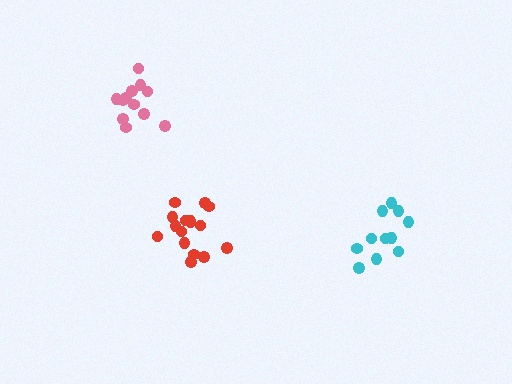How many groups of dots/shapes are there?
There are 3 groups.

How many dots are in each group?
Group 1: 11 dots, Group 2: 12 dots, Group 3: 16 dots (39 total).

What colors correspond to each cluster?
The clusters are colored: cyan, pink, red.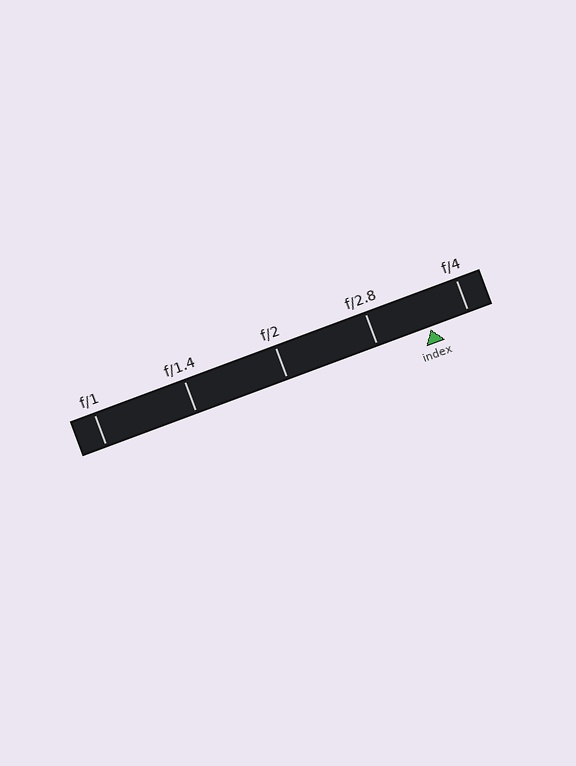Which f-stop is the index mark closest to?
The index mark is closest to f/4.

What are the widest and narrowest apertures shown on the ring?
The widest aperture shown is f/1 and the narrowest is f/4.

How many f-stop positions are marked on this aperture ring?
There are 5 f-stop positions marked.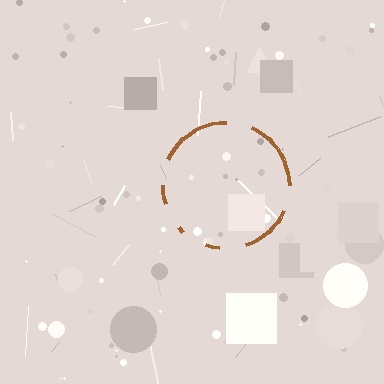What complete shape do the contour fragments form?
The contour fragments form a circle.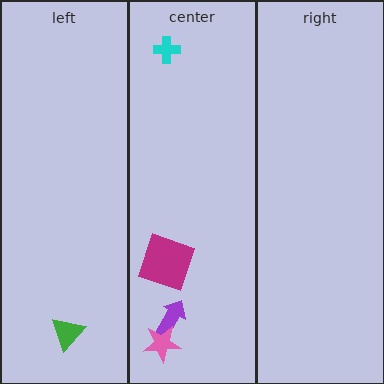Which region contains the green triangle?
The left region.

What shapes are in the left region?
The green triangle.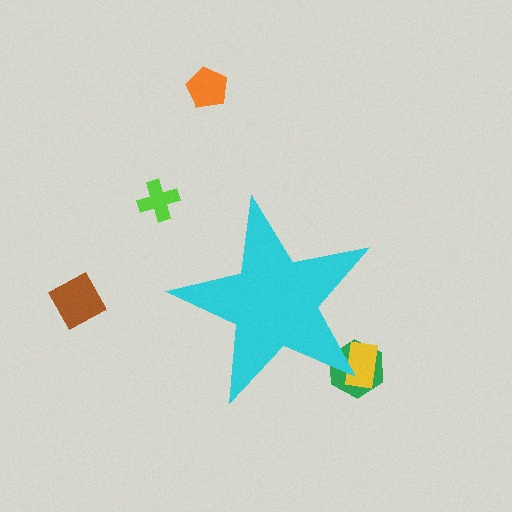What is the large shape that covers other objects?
A cyan star.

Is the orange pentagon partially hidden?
No, the orange pentagon is fully visible.